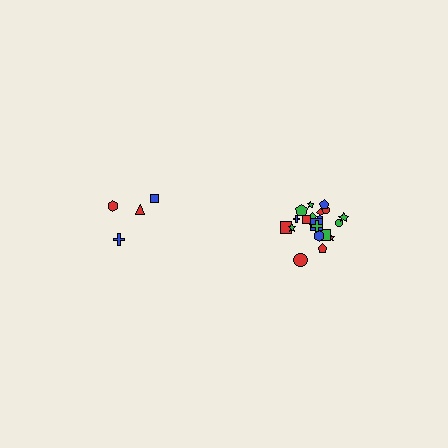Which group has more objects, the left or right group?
The right group.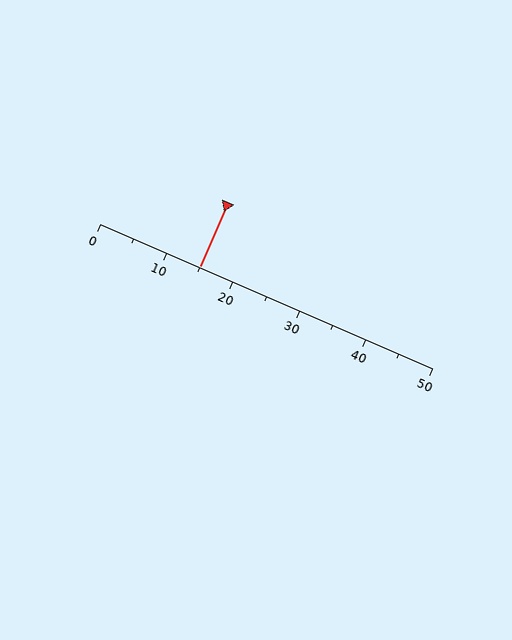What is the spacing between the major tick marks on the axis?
The major ticks are spaced 10 apart.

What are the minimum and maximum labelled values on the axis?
The axis runs from 0 to 50.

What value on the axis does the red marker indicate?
The marker indicates approximately 15.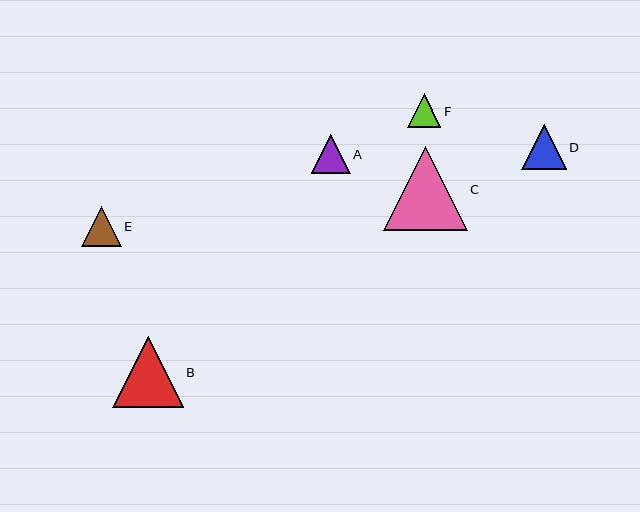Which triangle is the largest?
Triangle C is the largest with a size of approximately 84 pixels.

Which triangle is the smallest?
Triangle F is the smallest with a size of approximately 34 pixels.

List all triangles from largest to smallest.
From largest to smallest: C, B, D, E, A, F.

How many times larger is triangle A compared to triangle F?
Triangle A is approximately 1.2 times the size of triangle F.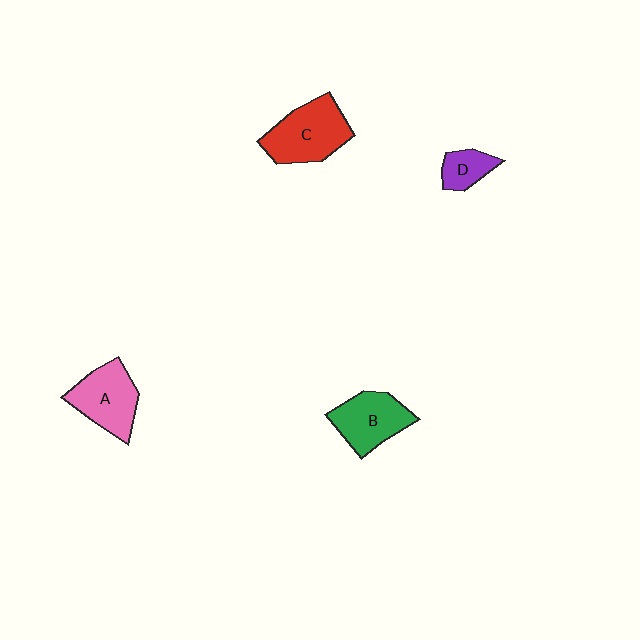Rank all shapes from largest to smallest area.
From largest to smallest: C (red), A (pink), B (green), D (purple).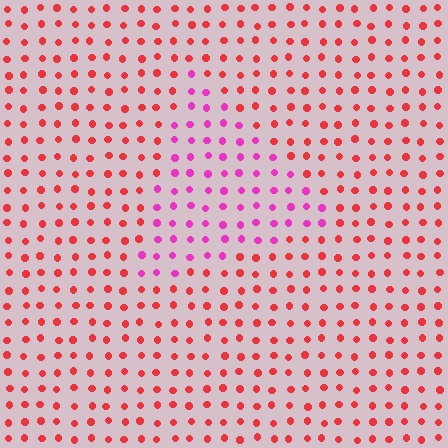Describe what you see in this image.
The image is filled with small red elements in a uniform arrangement. A triangle-shaped region is visible where the elements are tinted to a slightly different hue, forming a subtle color boundary.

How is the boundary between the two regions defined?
The boundary is defined purely by a slight shift in hue (about 44 degrees). Spacing, size, and orientation are identical on both sides.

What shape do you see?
I see a triangle.